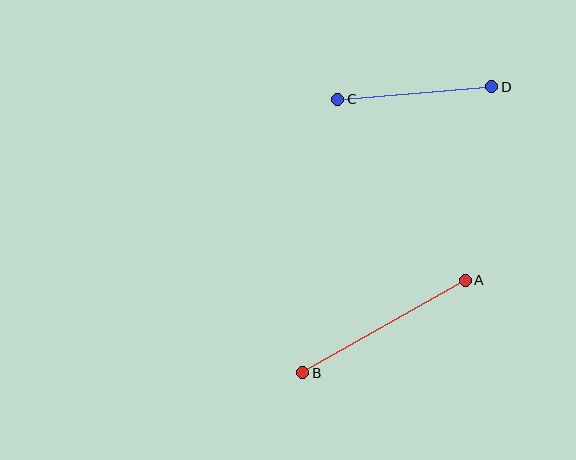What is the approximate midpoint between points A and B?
The midpoint is at approximately (384, 327) pixels.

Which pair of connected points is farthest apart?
Points A and B are farthest apart.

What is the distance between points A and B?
The distance is approximately 187 pixels.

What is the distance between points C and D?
The distance is approximately 155 pixels.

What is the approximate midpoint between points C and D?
The midpoint is at approximately (415, 93) pixels.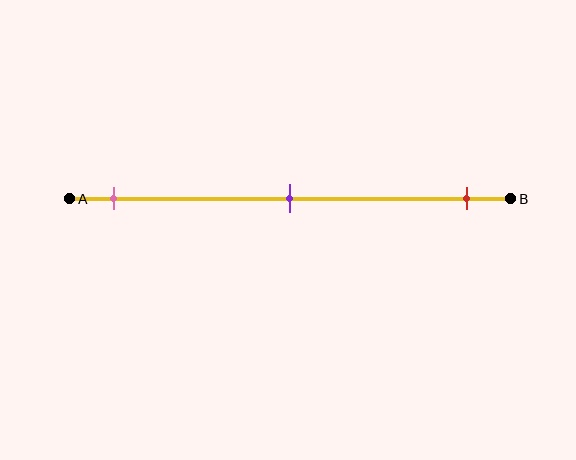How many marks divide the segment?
There are 3 marks dividing the segment.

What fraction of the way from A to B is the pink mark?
The pink mark is approximately 10% (0.1) of the way from A to B.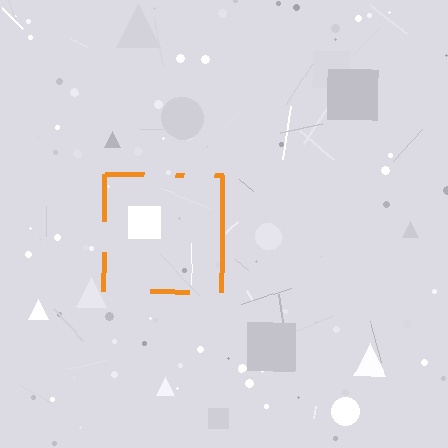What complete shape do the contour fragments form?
The contour fragments form a square.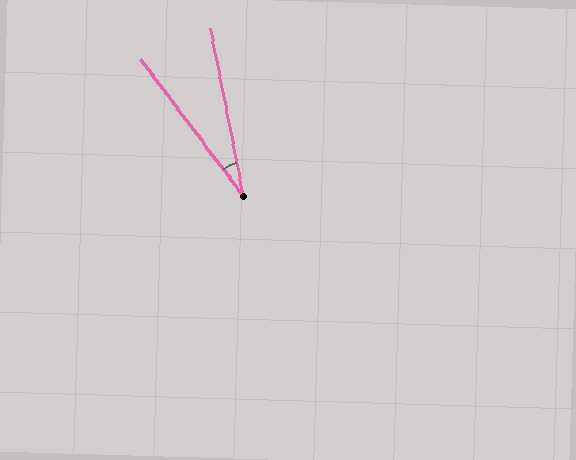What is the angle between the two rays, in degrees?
Approximately 26 degrees.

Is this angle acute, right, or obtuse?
It is acute.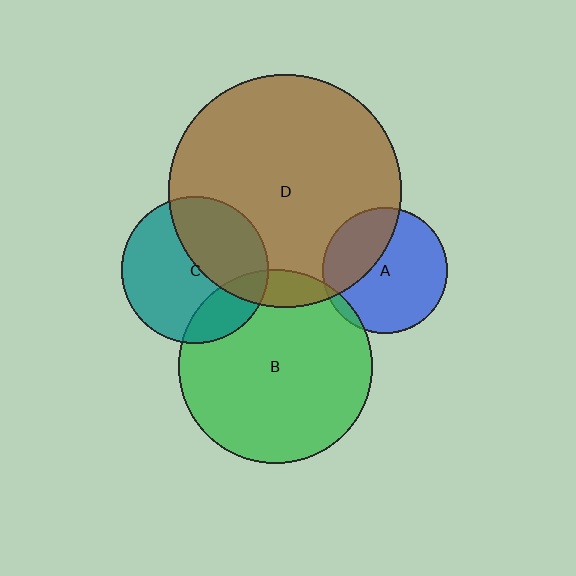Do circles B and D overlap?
Yes.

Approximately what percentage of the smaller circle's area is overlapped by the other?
Approximately 10%.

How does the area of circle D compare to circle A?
Approximately 3.4 times.